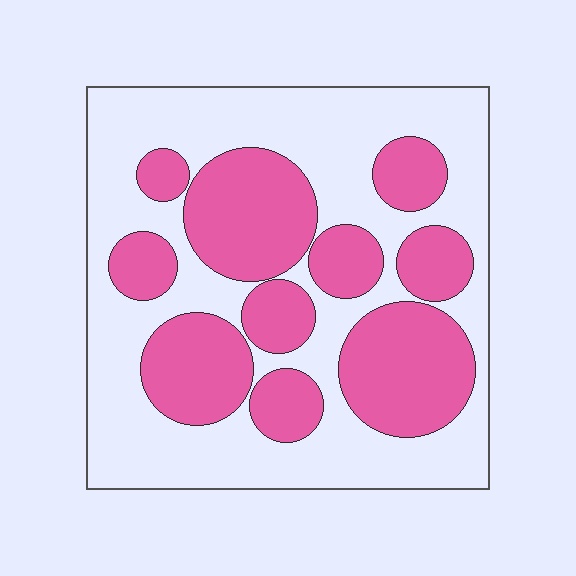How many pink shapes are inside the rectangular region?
10.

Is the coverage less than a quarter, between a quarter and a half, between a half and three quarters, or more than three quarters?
Between a quarter and a half.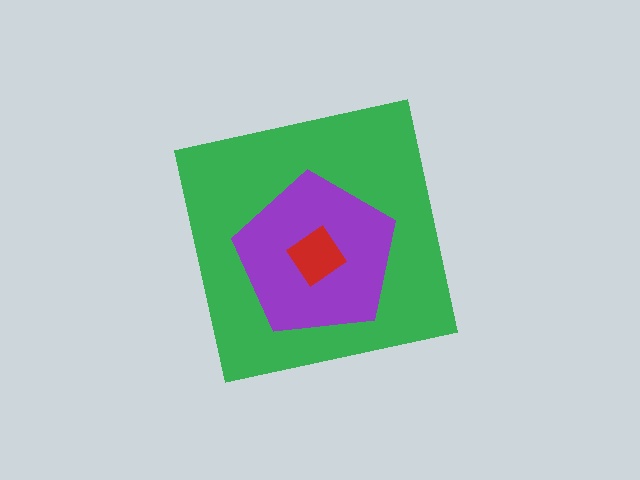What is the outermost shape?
The green square.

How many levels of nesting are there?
3.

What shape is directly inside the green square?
The purple pentagon.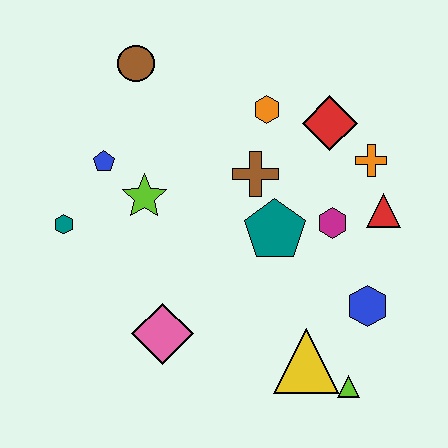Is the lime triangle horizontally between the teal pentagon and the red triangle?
Yes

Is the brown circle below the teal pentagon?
No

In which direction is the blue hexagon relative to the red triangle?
The blue hexagon is below the red triangle.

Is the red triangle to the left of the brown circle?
No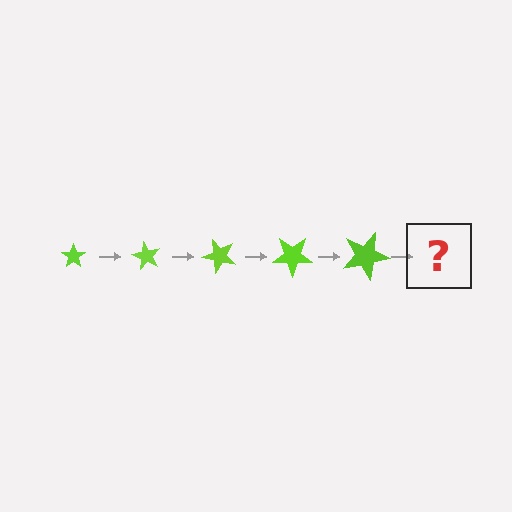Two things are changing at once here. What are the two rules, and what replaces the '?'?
The two rules are that the star grows larger each step and it rotates 60 degrees each step. The '?' should be a star, larger than the previous one and rotated 300 degrees from the start.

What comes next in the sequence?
The next element should be a star, larger than the previous one and rotated 300 degrees from the start.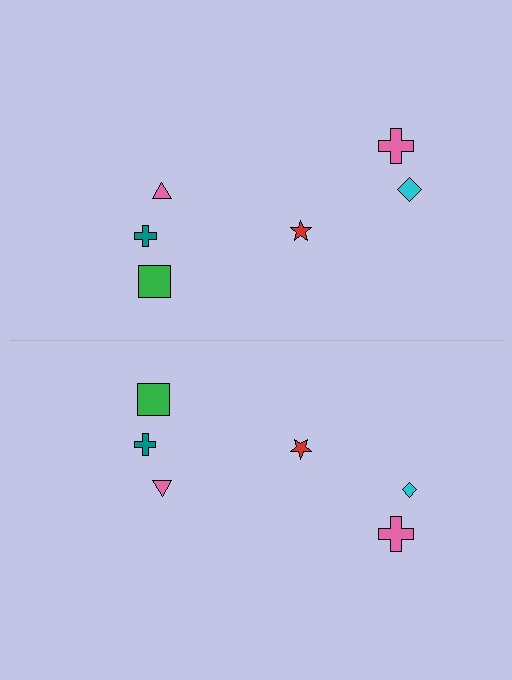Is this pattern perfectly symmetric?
No, the pattern is not perfectly symmetric. The cyan diamond on the bottom side has a different size than its mirror counterpart.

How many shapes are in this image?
There are 12 shapes in this image.